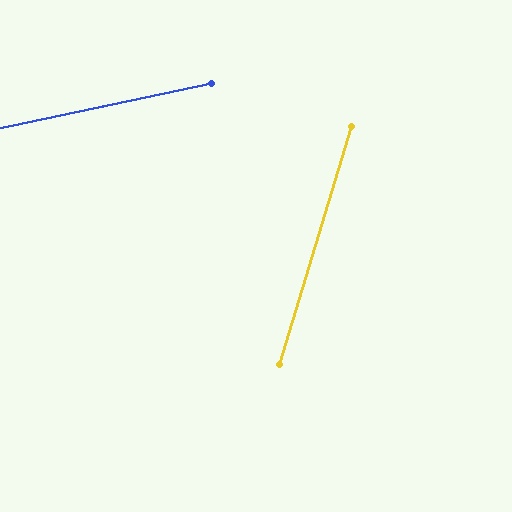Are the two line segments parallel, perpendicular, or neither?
Neither parallel nor perpendicular — they differ by about 61°.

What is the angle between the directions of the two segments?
Approximately 61 degrees.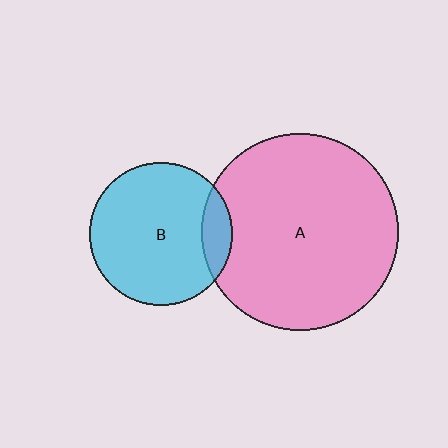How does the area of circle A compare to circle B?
Approximately 1.9 times.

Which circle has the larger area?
Circle A (pink).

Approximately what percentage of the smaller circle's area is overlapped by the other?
Approximately 15%.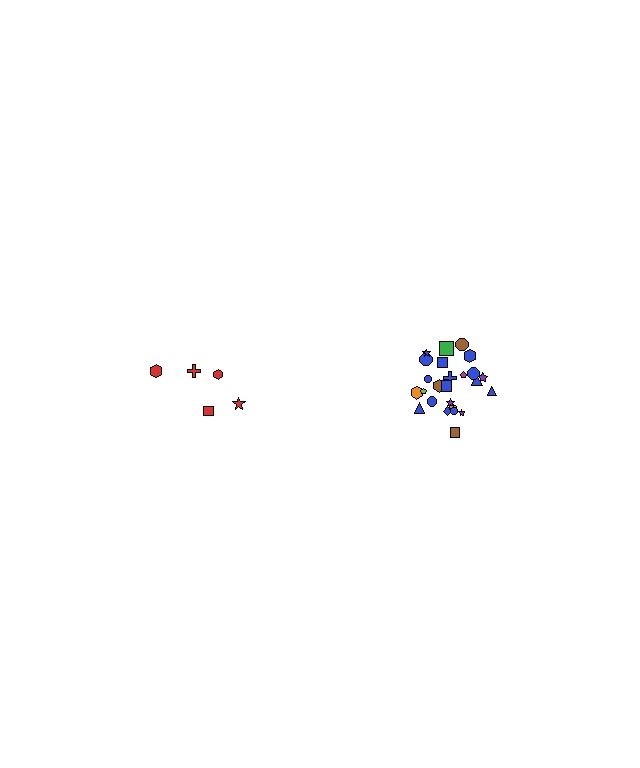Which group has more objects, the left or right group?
The right group.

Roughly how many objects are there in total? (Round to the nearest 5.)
Roughly 30 objects in total.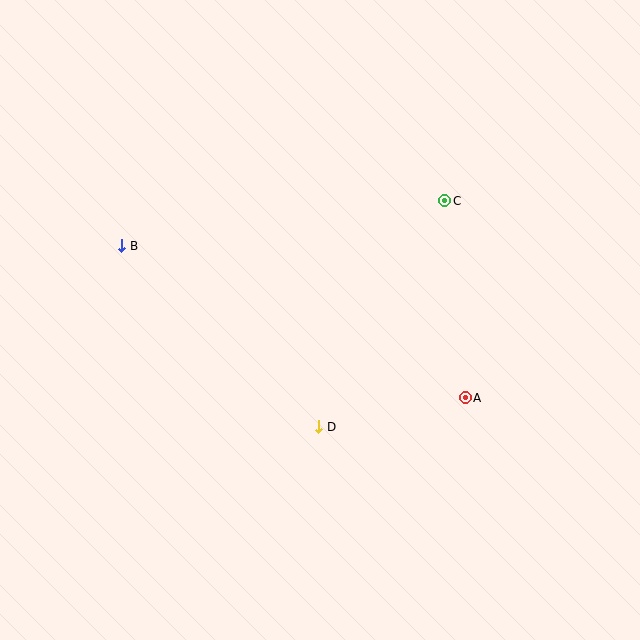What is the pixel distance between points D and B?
The distance between D and B is 268 pixels.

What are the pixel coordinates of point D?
Point D is at (319, 427).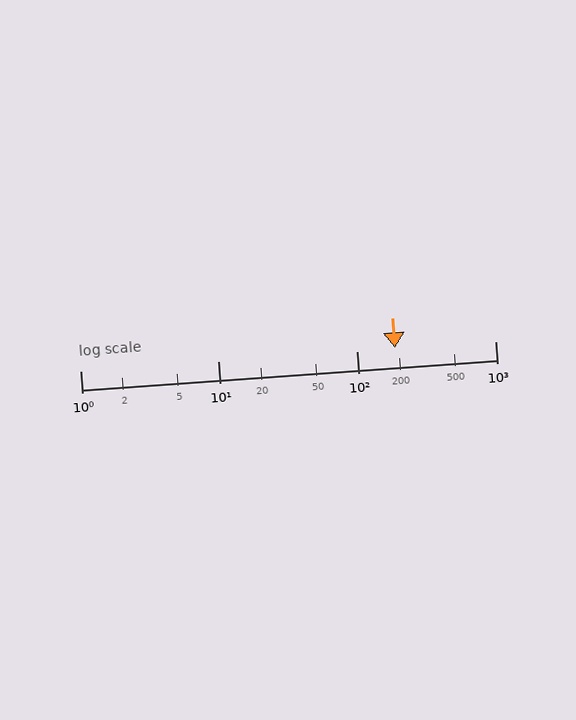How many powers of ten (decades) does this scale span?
The scale spans 3 decades, from 1 to 1000.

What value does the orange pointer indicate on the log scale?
The pointer indicates approximately 190.